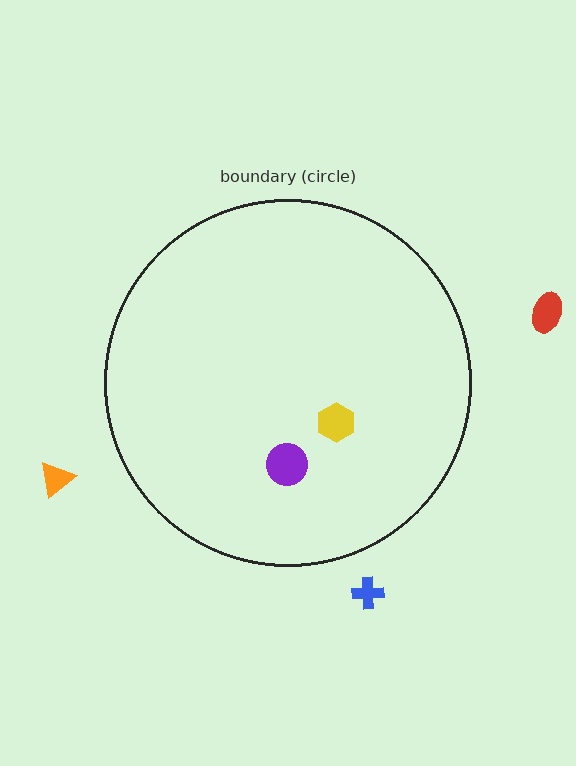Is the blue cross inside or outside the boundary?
Outside.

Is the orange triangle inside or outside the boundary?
Outside.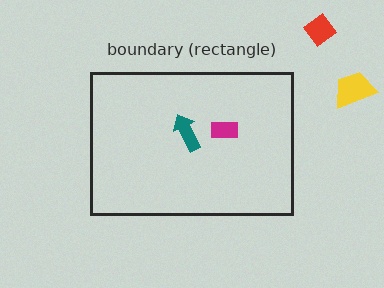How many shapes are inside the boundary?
2 inside, 2 outside.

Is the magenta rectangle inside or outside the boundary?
Inside.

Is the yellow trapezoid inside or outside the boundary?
Outside.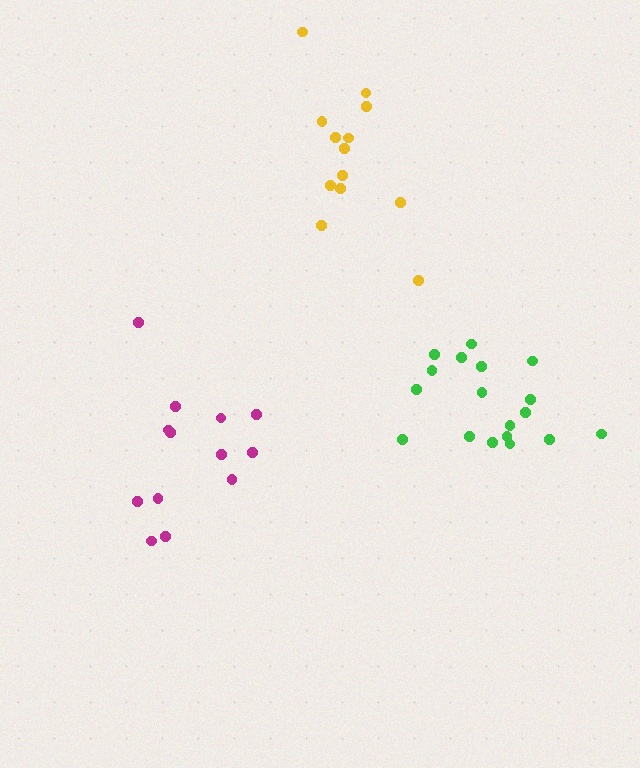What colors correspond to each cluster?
The clusters are colored: magenta, yellow, green.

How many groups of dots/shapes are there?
There are 3 groups.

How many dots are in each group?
Group 1: 13 dots, Group 2: 13 dots, Group 3: 18 dots (44 total).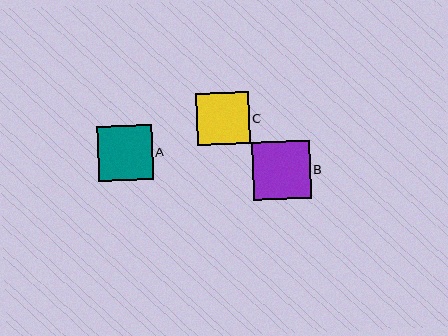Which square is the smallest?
Square C is the smallest with a size of approximately 52 pixels.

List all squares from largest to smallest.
From largest to smallest: B, A, C.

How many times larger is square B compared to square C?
Square B is approximately 1.1 times the size of square C.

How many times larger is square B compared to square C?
Square B is approximately 1.1 times the size of square C.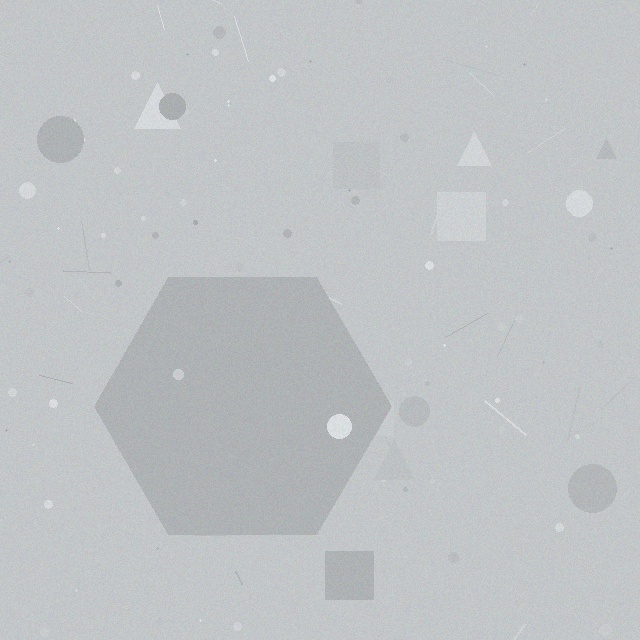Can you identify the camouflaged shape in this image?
The camouflaged shape is a hexagon.